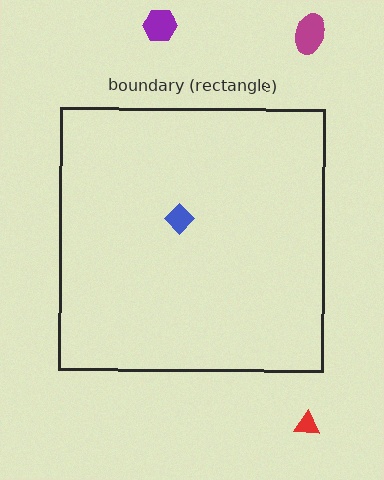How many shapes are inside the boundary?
1 inside, 3 outside.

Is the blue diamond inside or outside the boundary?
Inside.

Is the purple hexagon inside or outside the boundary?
Outside.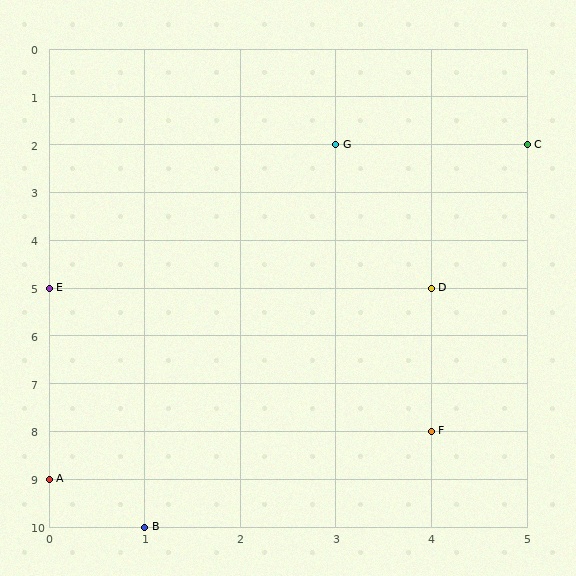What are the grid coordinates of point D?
Point D is at grid coordinates (4, 5).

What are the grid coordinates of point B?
Point B is at grid coordinates (1, 10).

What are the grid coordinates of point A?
Point A is at grid coordinates (0, 9).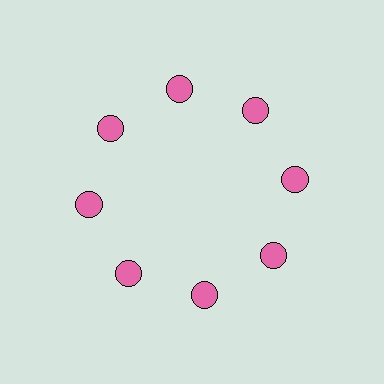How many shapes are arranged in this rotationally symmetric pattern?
There are 8 shapes, arranged in 8 groups of 1.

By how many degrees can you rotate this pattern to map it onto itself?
The pattern maps onto itself every 45 degrees of rotation.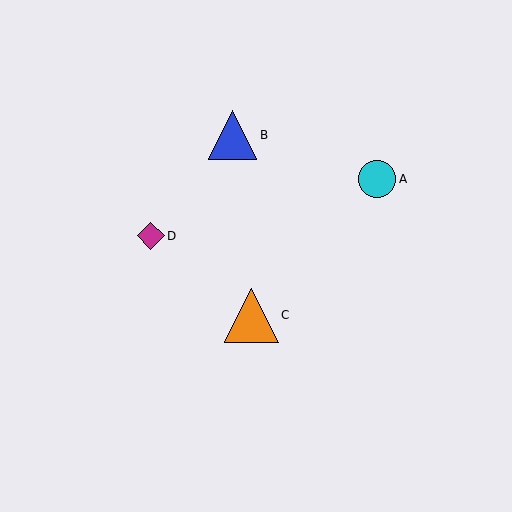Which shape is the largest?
The orange triangle (labeled C) is the largest.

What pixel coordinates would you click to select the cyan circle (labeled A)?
Click at (377, 179) to select the cyan circle A.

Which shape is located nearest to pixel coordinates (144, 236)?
The magenta diamond (labeled D) at (151, 236) is nearest to that location.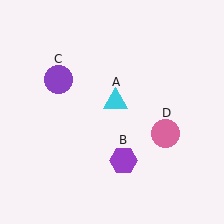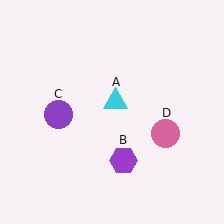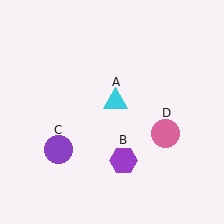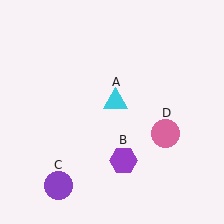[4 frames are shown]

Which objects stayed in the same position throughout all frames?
Cyan triangle (object A) and purple hexagon (object B) and pink circle (object D) remained stationary.